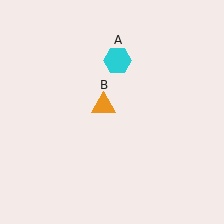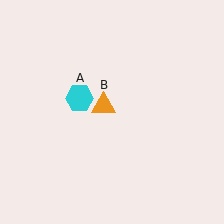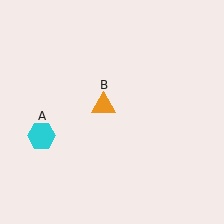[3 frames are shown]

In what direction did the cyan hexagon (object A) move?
The cyan hexagon (object A) moved down and to the left.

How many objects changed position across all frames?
1 object changed position: cyan hexagon (object A).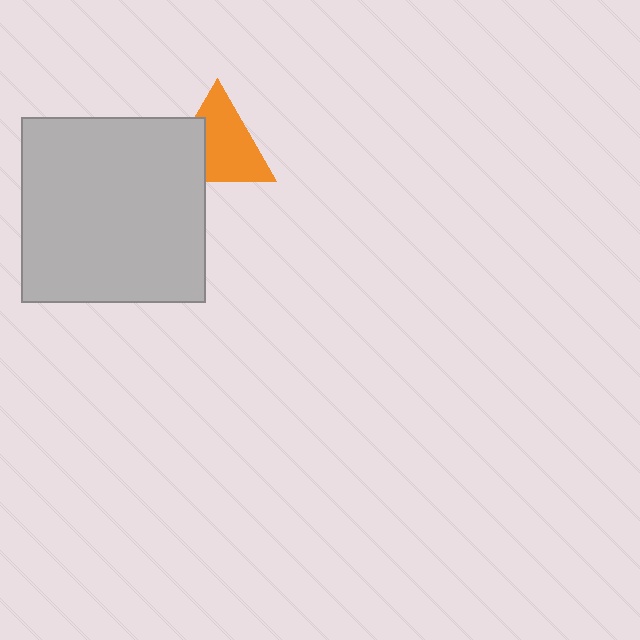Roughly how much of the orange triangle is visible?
Most of it is visible (roughly 69%).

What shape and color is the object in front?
The object in front is a light gray square.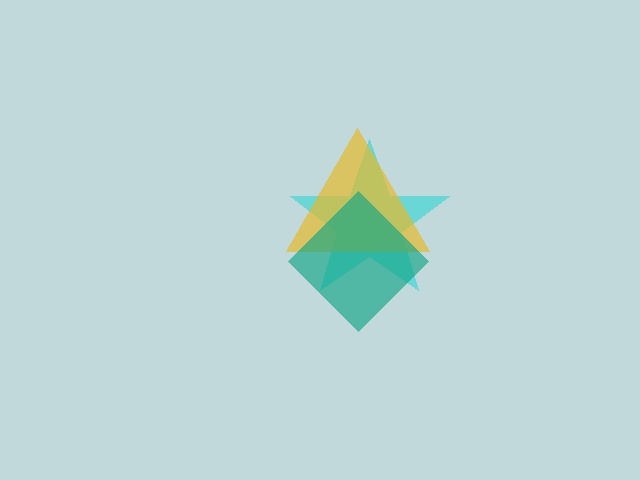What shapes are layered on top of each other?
The layered shapes are: a cyan star, a yellow triangle, a teal diamond.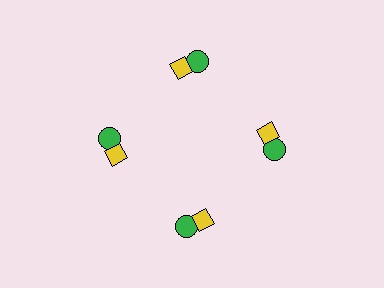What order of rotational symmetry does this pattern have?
This pattern has 4-fold rotational symmetry.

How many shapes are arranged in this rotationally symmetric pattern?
There are 8 shapes, arranged in 4 groups of 2.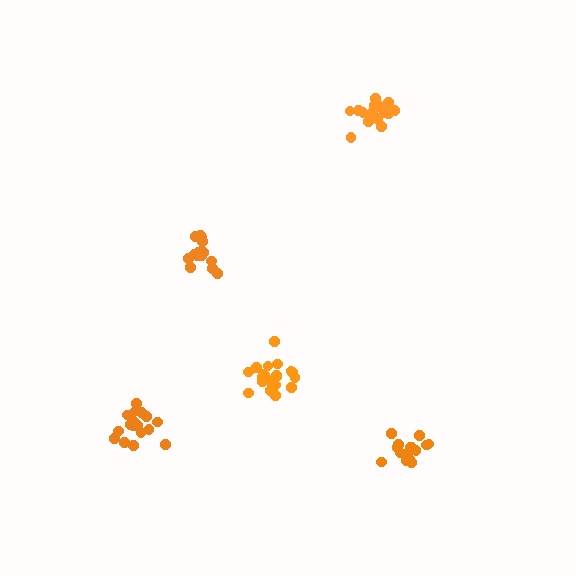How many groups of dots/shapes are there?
There are 5 groups.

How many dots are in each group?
Group 1: 15 dots, Group 2: 15 dots, Group 3: 17 dots, Group 4: 20 dots, Group 5: 18 dots (85 total).